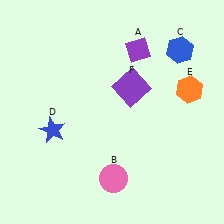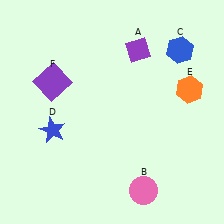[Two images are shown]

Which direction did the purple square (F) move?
The purple square (F) moved left.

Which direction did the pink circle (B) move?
The pink circle (B) moved right.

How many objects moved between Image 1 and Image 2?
2 objects moved between the two images.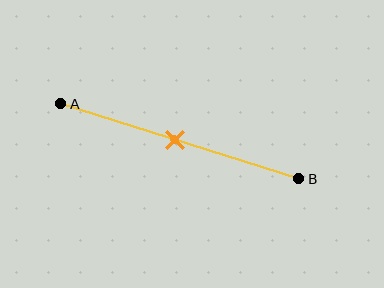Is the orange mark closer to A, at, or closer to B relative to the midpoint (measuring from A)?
The orange mark is approximately at the midpoint of segment AB.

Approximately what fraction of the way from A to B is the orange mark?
The orange mark is approximately 50% of the way from A to B.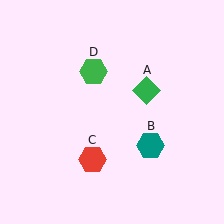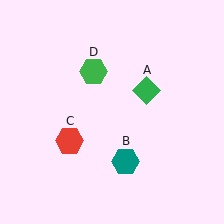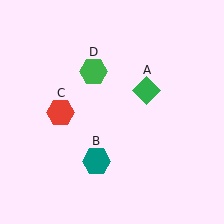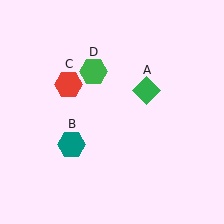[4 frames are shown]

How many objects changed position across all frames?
2 objects changed position: teal hexagon (object B), red hexagon (object C).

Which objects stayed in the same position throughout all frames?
Green diamond (object A) and green hexagon (object D) remained stationary.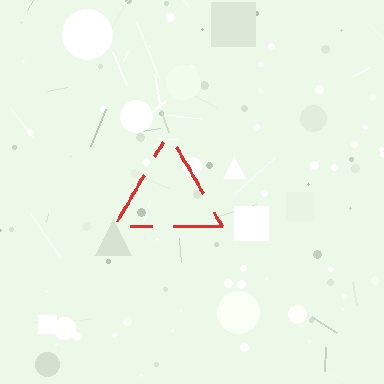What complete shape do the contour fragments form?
The contour fragments form a triangle.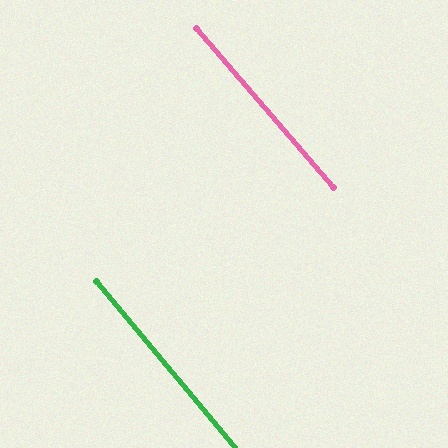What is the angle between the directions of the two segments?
Approximately 1 degree.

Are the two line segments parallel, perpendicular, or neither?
Parallel — their directions differ by only 1.0°.